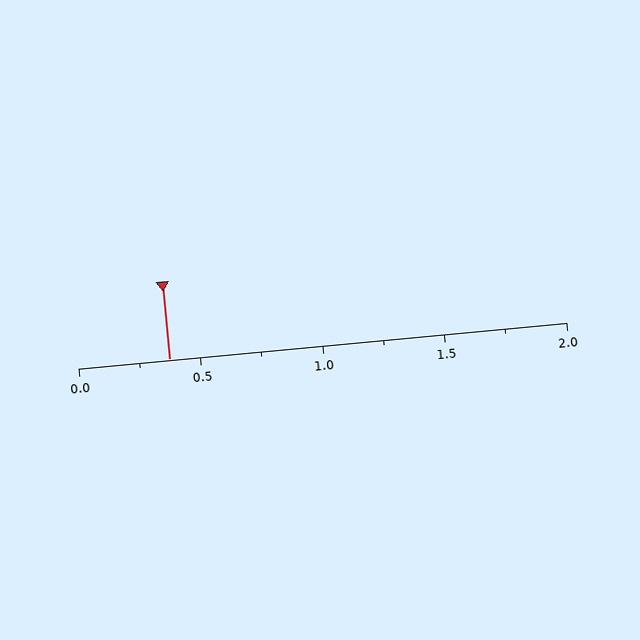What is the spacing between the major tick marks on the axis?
The major ticks are spaced 0.5 apart.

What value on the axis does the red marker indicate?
The marker indicates approximately 0.38.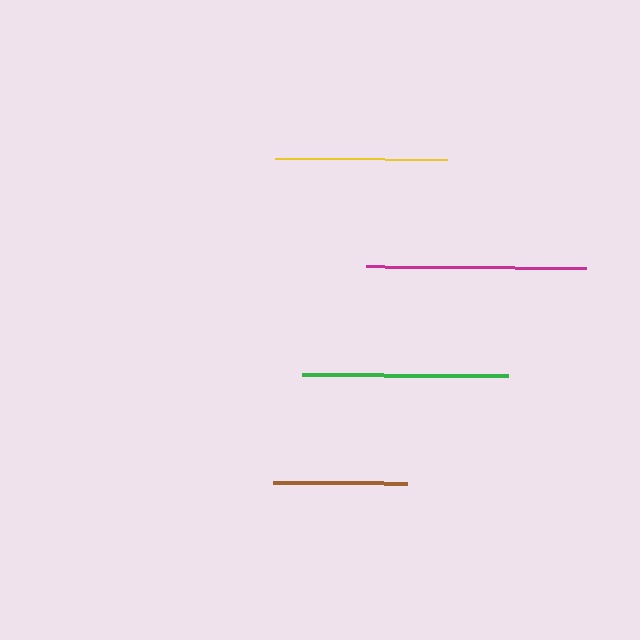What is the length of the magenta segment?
The magenta segment is approximately 220 pixels long.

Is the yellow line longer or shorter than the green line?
The green line is longer than the yellow line.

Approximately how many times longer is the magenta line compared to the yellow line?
The magenta line is approximately 1.3 times the length of the yellow line.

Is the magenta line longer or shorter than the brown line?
The magenta line is longer than the brown line.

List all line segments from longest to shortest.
From longest to shortest: magenta, green, yellow, brown.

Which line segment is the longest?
The magenta line is the longest at approximately 220 pixels.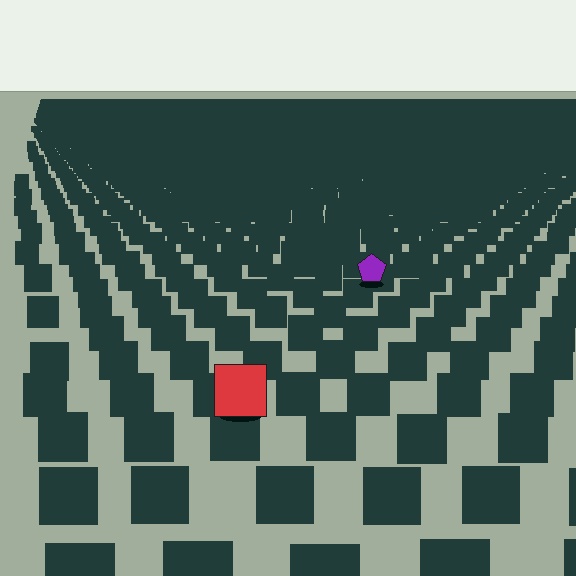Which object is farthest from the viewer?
The purple pentagon is farthest from the viewer. It appears smaller and the ground texture around it is denser.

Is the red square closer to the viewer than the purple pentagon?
Yes. The red square is closer — you can tell from the texture gradient: the ground texture is coarser near it.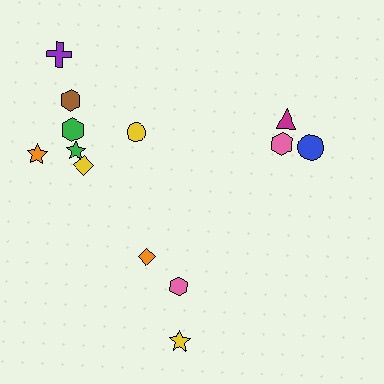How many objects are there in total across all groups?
There are 13 objects.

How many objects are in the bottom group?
There are 3 objects.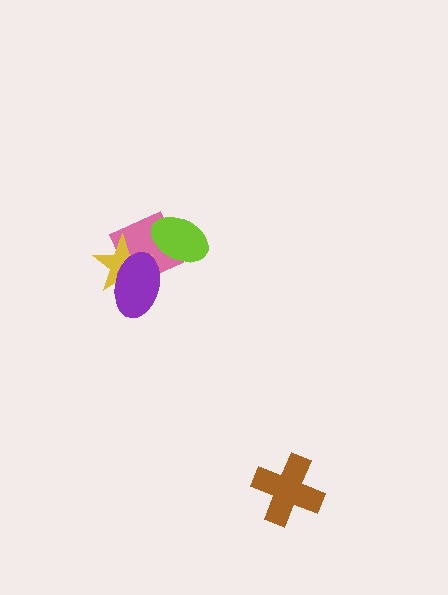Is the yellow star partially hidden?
Yes, it is partially covered by another shape.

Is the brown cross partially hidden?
No, no other shape covers it.